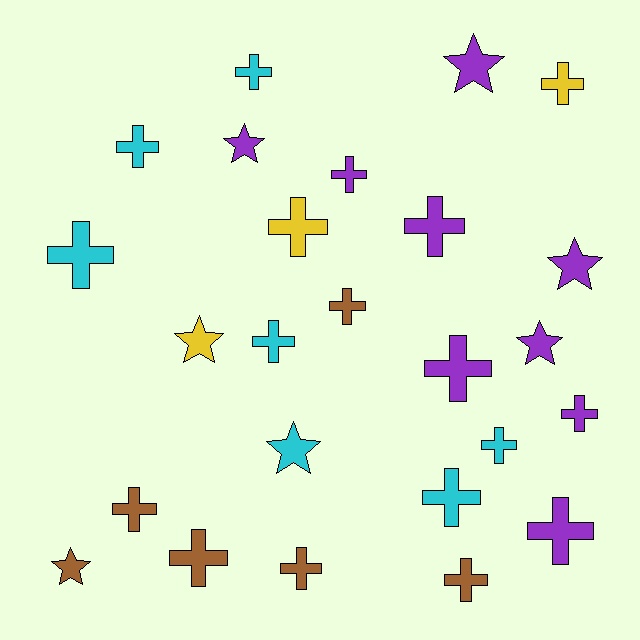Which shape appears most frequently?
Cross, with 18 objects.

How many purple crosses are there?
There are 5 purple crosses.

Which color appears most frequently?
Purple, with 9 objects.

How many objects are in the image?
There are 25 objects.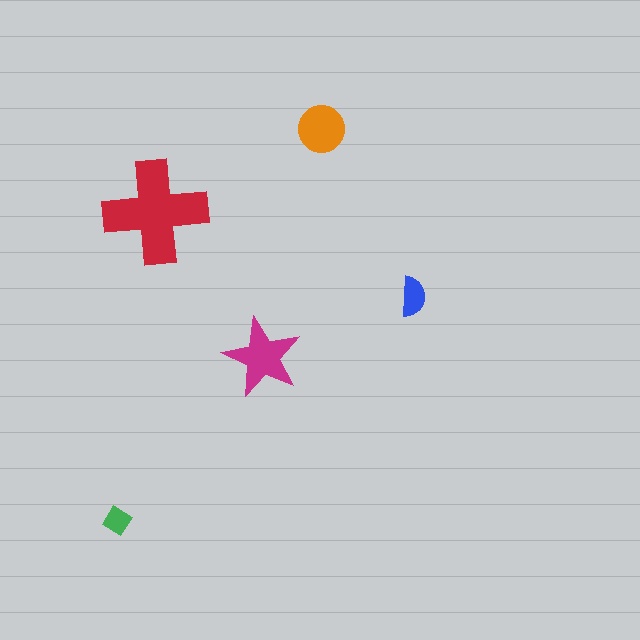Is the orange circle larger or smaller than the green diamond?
Larger.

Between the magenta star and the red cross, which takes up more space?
The red cross.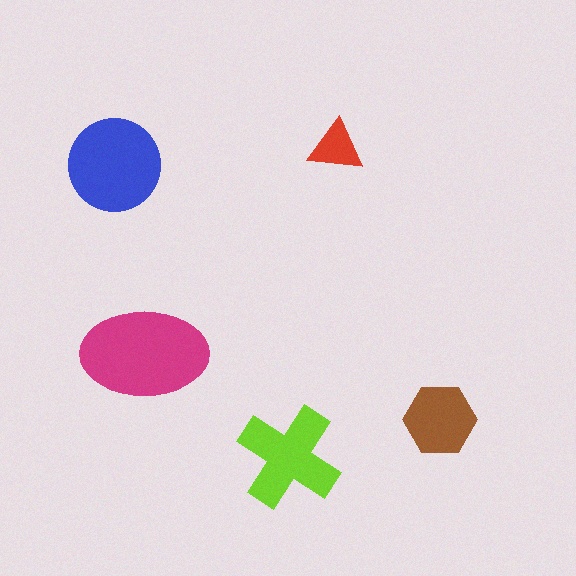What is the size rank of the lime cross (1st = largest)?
3rd.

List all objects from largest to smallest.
The magenta ellipse, the blue circle, the lime cross, the brown hexagon, the red triangle.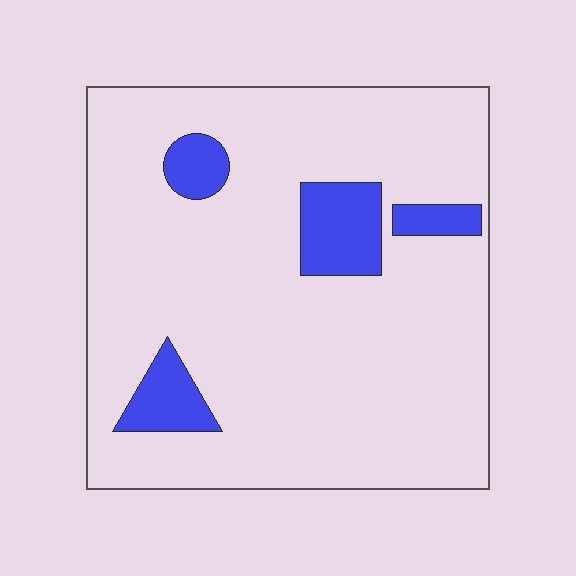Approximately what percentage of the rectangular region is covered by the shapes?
Approximately 10%.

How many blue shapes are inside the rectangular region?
4.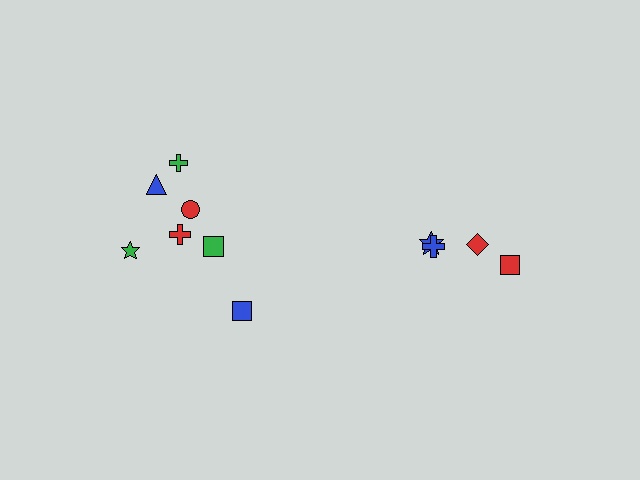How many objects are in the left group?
There are 7 objects.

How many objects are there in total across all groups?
There are 11 objects.